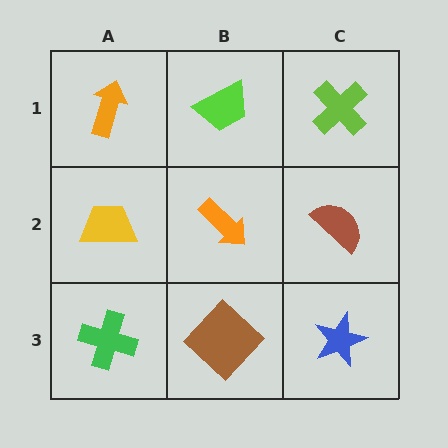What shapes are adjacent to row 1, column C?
A brown semicircle (row 2, column C), a lime trapezoid (row 1, column B).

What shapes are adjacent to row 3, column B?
An orange arrow (row 2, column B), a green cross (row 3, column A), a blue star (row 3, column C).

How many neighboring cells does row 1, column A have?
2.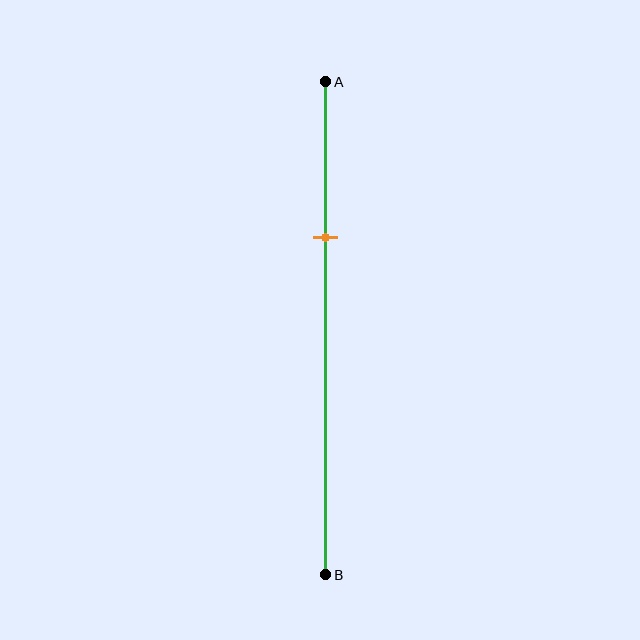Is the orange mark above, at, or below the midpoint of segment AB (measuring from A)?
The orange mark is above the midpoint of segment AB.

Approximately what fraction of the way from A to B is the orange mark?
The orange mark is approximately 30% of the way from A to B.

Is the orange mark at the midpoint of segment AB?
No, the mark is at about 30% from A, not at the 50% midpoint.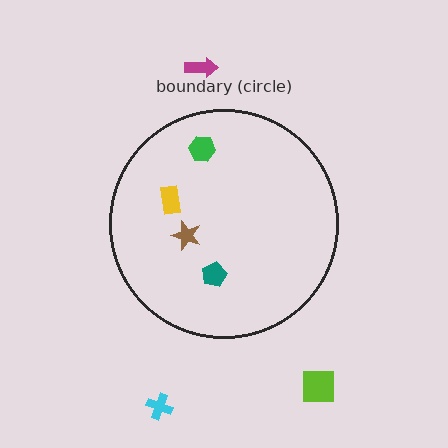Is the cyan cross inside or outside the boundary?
Outside.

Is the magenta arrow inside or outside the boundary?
Outside.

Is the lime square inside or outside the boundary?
Outside.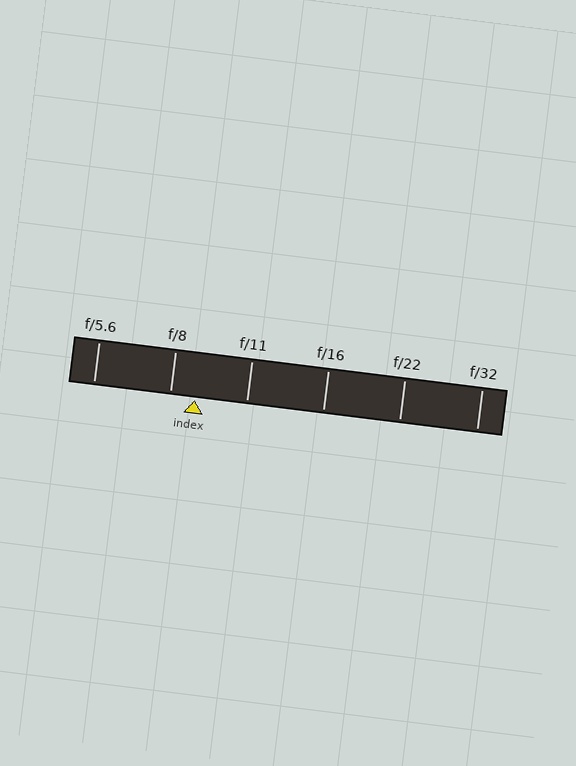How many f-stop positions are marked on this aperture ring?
There are 6 f-stop positions marked.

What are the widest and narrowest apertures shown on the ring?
The widest aperture shown is f/5.6 and the narrowest is f/32.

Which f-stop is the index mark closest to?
The index mark is closest to f/8.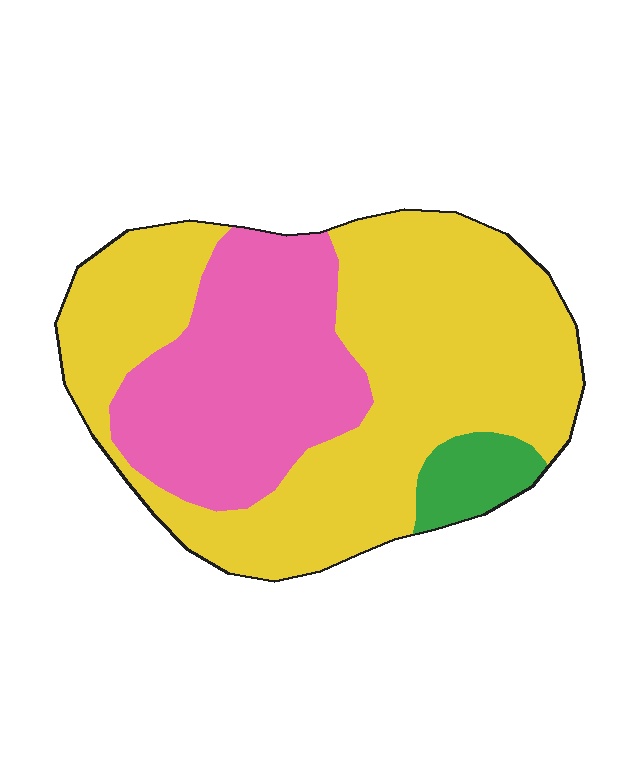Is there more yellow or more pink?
Yellow.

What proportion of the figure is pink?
Pink takes up about one third (1/3) of the figure.